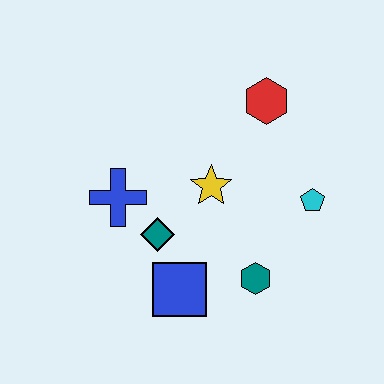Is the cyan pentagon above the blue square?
Yes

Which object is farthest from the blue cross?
The cyan pentagon is farthest from the blue cross.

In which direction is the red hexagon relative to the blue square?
The red hexagon is above the blue square.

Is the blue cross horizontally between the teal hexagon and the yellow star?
No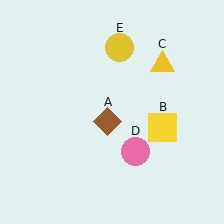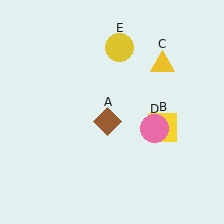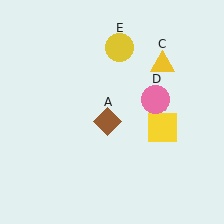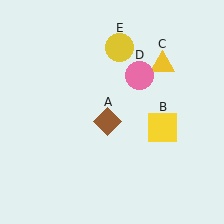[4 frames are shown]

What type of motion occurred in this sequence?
The pink circle (object D) rotated counterclockwise around the center of the scene.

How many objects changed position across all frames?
1 object changed position: pink circle (object D).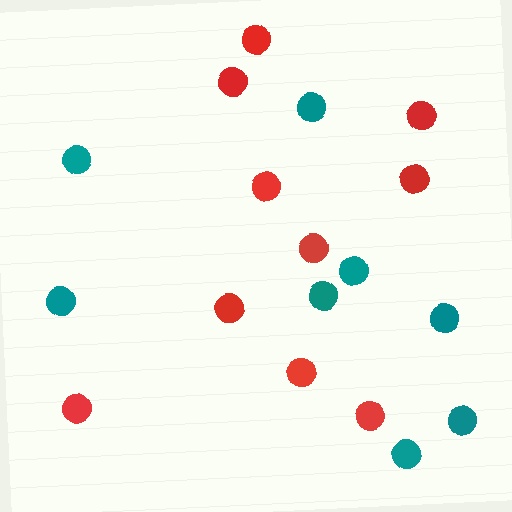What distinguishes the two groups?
There are 2 groups: one group of red circles (10) and one group of teal circles (8).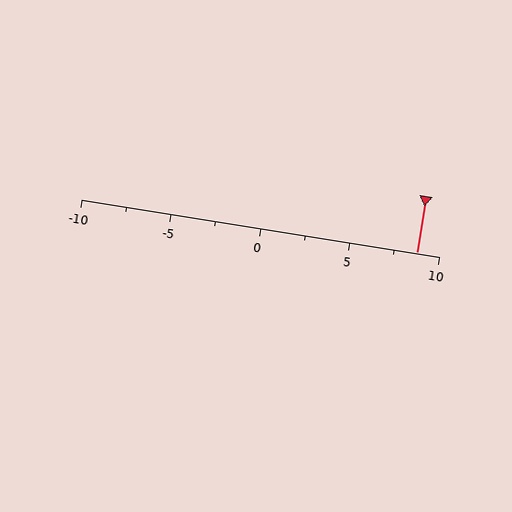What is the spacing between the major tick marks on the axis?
The major ticks are spaced 5 apart.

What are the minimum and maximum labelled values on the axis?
The axis runs from -10 to 10.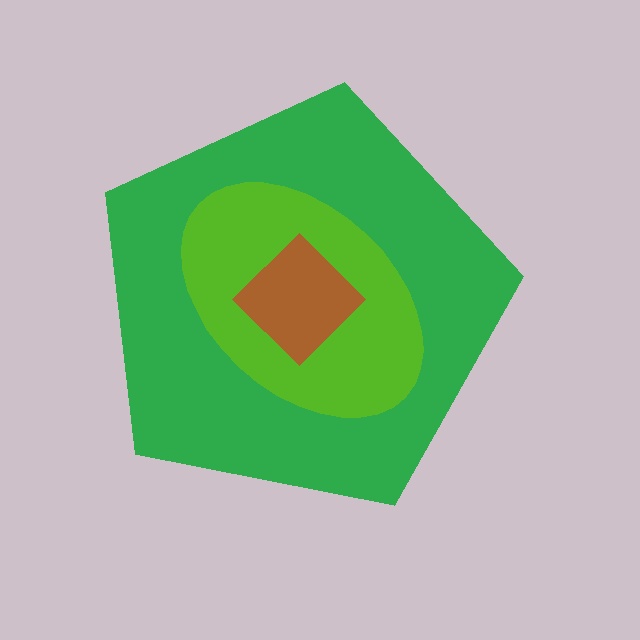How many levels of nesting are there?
3.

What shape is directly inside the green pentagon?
The lime ellipse.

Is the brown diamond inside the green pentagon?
Yes.